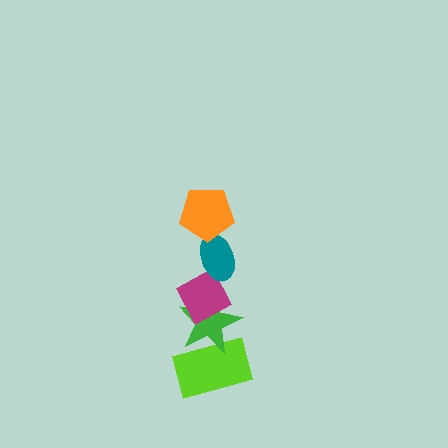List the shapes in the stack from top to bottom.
From top to bottom: the orange pentagon, the teal ellipse, the magenta diamond, the green star, the lime rectangle.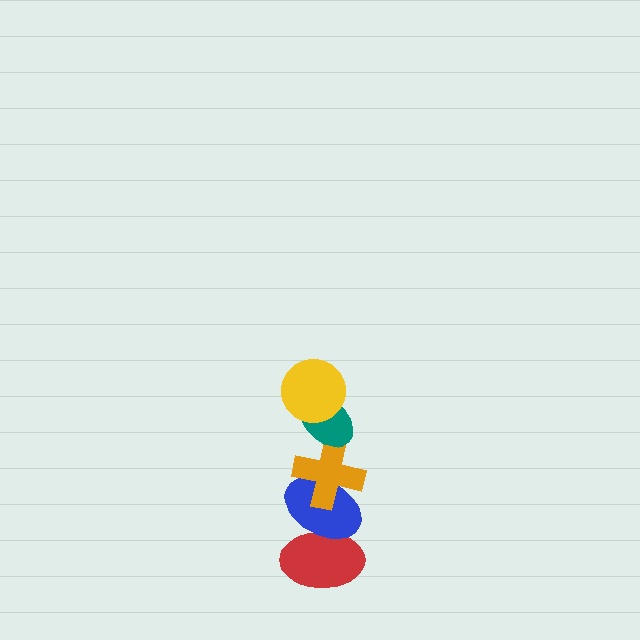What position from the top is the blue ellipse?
The blue ellipse is 4th from the top.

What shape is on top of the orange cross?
The teal ellipse is on top of the orange cross.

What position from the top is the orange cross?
The orange cross is 3rd from the top.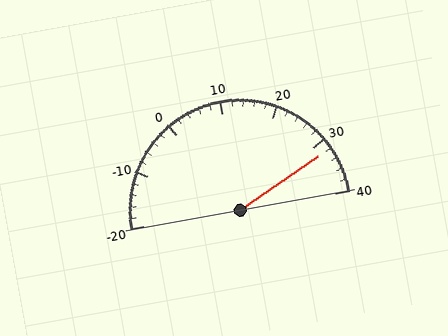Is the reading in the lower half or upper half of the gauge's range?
The reading is in the upper half of the range (-20 to 40).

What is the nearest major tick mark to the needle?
The nearest major tick mark is 30.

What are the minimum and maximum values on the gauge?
The gauge ranges from -20 to 40.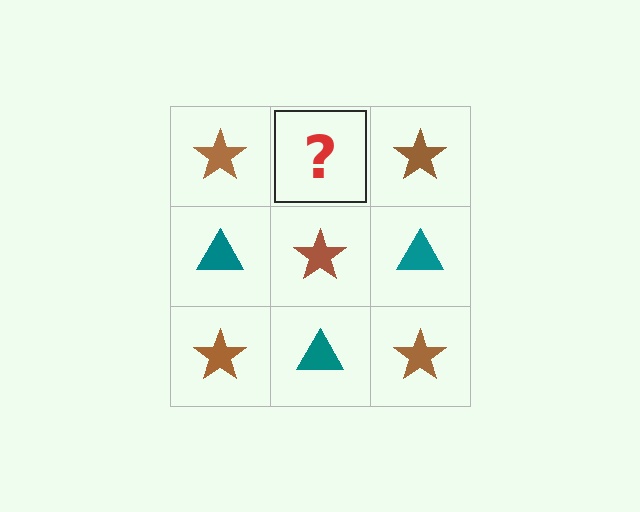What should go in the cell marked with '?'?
The missing cell should contain a teal triangle.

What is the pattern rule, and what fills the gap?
The rule is that it alternates brown star and teal triangle in a checkerboard pattern. The gap should be filled with a teal triangle.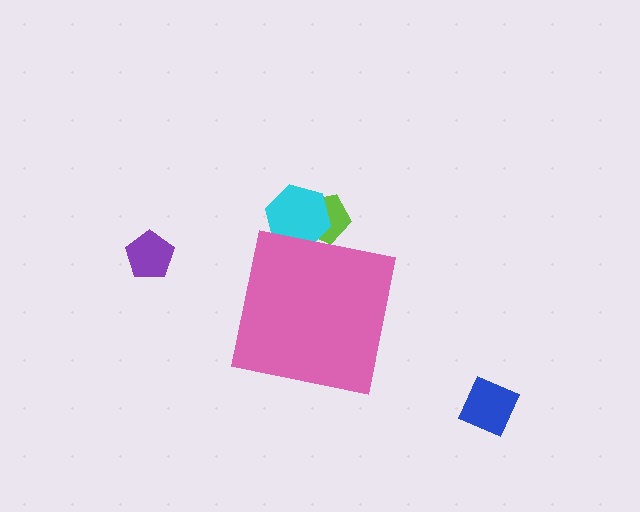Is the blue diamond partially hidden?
No, the blue diamond is fully visible.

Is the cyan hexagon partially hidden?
Yes, the cyan hexagon is partially hidden behind the pink square.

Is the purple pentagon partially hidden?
No, the purple pentagon is fully visible.